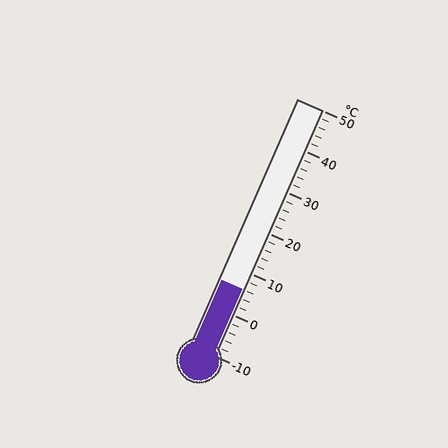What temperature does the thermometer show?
The thermometer shows approximately 6°C.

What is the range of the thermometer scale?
The thermometer scale ranges from -10°C to 50°C.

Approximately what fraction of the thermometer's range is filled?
The thermometer is filled to approximately 25% of its range.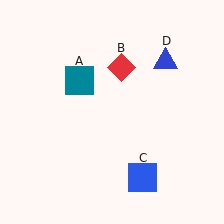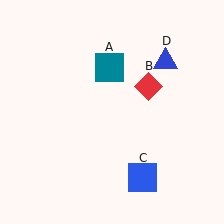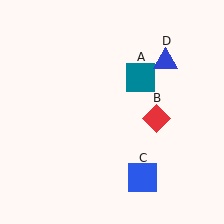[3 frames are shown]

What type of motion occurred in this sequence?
The teal square (object A), red diamond (object B) rotated clockwise around the center of the scene.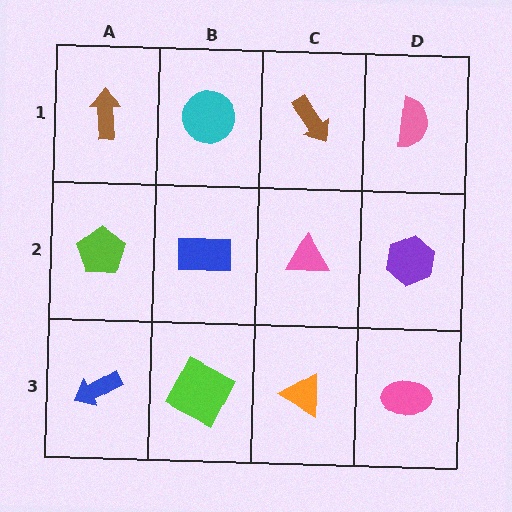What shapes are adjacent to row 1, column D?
A purple hexagon (row 2, column D), a brown arrow (row 1, column C).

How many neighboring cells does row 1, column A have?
2.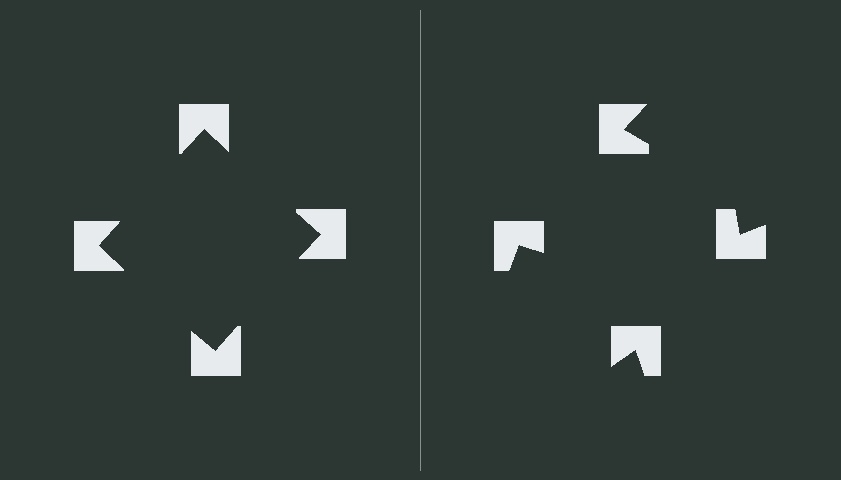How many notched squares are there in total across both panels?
8 — 4 on each side.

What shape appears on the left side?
An illusory square.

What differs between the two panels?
The notched squares are positioned identically on both sides; only the wedge orientations differ. On the left they align to a square; on the right they are misaligned.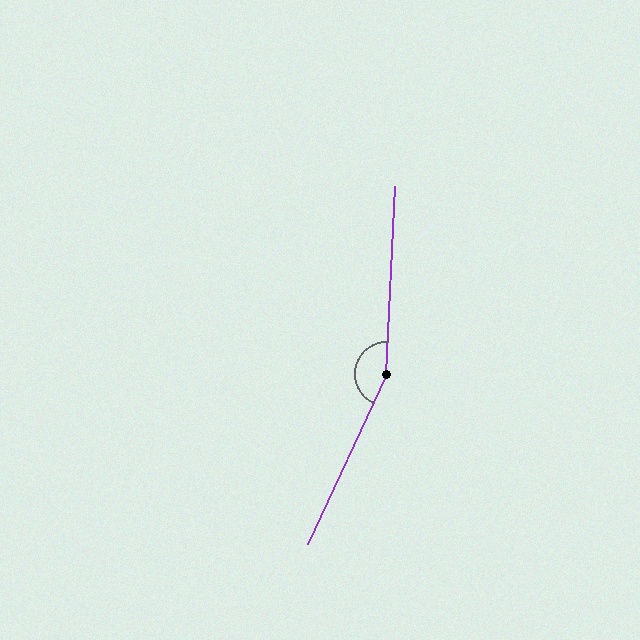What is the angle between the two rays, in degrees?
Approximately 157 degrees.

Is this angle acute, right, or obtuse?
It is obtuse.